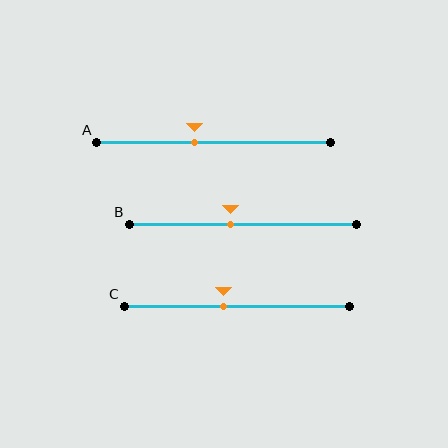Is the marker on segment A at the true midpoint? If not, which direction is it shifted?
No, the marker on segment A is shifted to the left by about 8% of the segment length.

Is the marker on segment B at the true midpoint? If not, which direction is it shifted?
No, the marker on segment B is shifted to the left by about 5% of the segment length.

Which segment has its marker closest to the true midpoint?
Segment B has its marker closest to the true midpoint.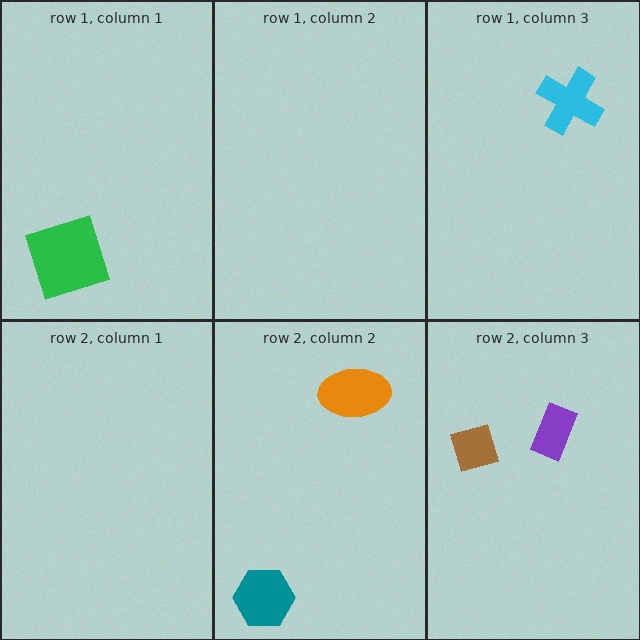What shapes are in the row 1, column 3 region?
The cyan cross.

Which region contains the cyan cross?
The row 1, column 3 region.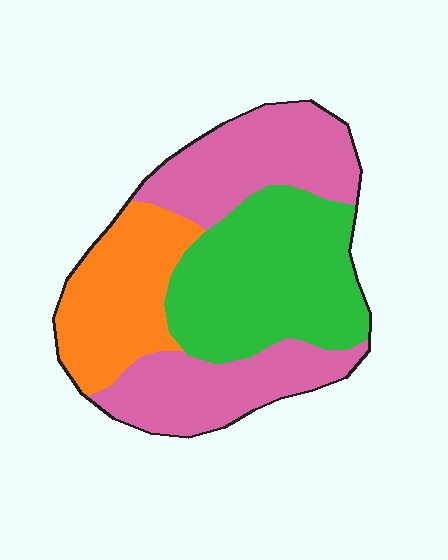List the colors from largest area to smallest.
From largest to smallest: pink, green, orange.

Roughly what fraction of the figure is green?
Green covers around 35% of the figure.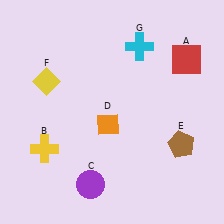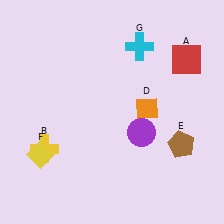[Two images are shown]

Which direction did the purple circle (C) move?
The purple circle (C) moved up.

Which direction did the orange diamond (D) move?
The orange diamond (D) moved right.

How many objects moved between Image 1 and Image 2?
3 objects moved between the two images.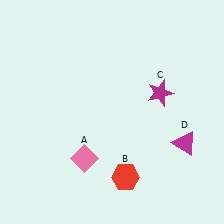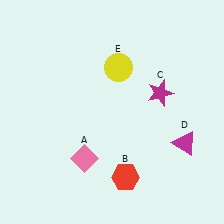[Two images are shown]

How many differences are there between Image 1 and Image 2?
There is 1 difference between the two images.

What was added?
A yellow circle (E) was added in Image 2.